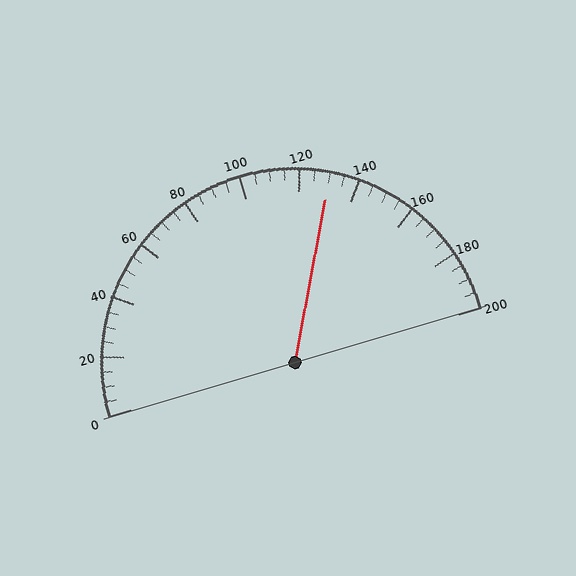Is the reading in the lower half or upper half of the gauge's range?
The reading is in the upper half of the range (0 to 200).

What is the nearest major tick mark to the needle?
The nearest major tick mark is 120.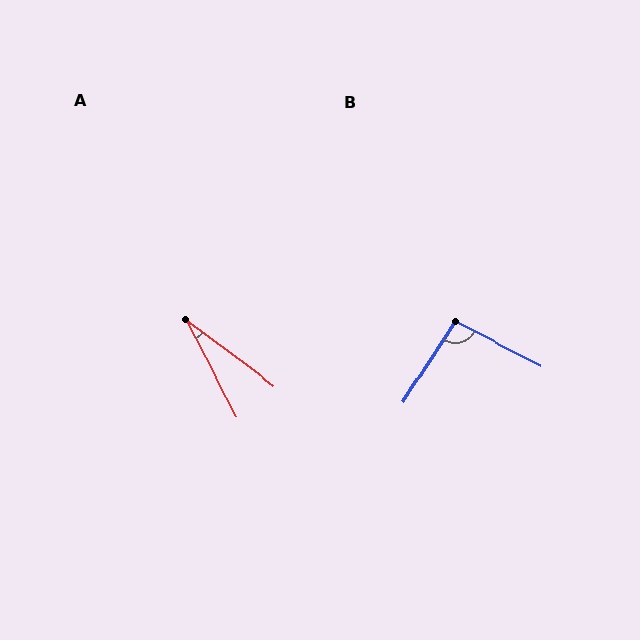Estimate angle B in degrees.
Approximately 95 degrees.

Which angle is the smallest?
A, at approximately 26 degrees.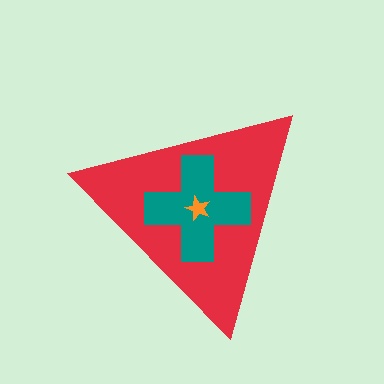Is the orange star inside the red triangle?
Yes.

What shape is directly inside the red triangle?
The teal cross.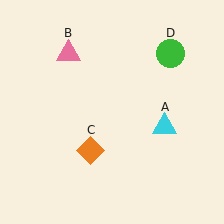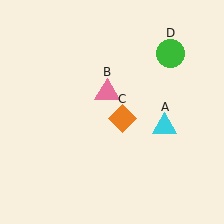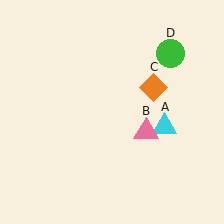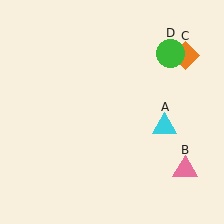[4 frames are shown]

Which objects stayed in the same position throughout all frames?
Cyan triangle (object A) and green circle (object D) remained stationary.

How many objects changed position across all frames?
2 objects changed position: pink triangle (object B), orange diamond (object C).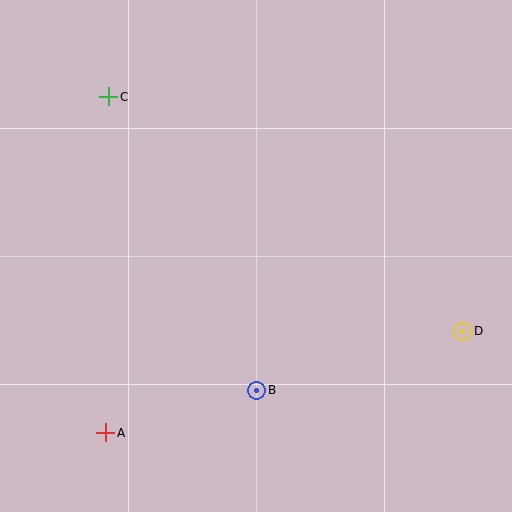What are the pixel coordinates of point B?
Point B is at (257, 390).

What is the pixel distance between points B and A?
The distance between B and A is 157 pixels.